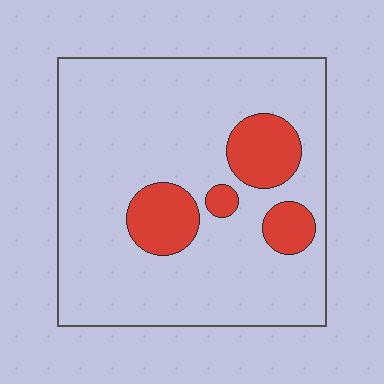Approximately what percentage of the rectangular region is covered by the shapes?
Approximately 15%.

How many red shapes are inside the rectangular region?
4.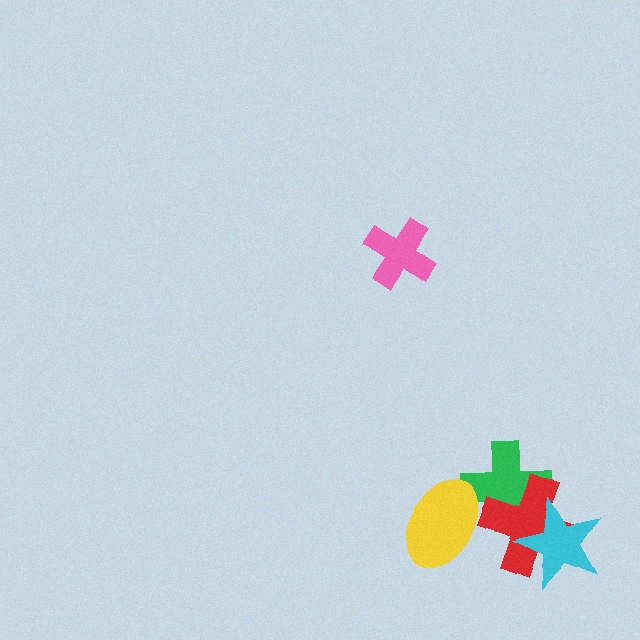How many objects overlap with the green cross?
3 objects overlap with the green cross.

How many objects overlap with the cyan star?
2 objects overlap with the cyan star.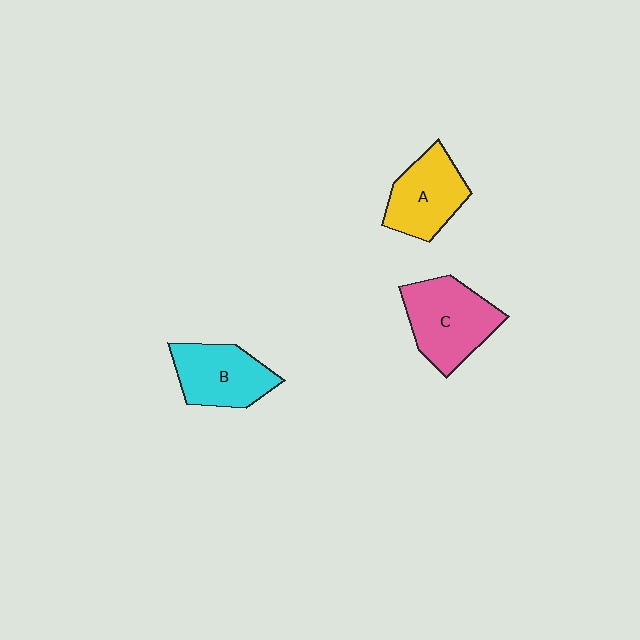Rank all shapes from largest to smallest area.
From largest to smallest: C (pink), B (cyan), A (yellow).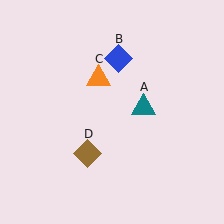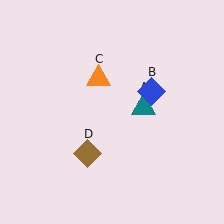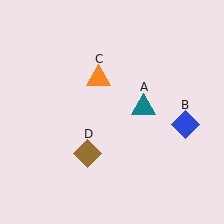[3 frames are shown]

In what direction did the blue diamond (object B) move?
The blue diamond (object B) moved down and to the right.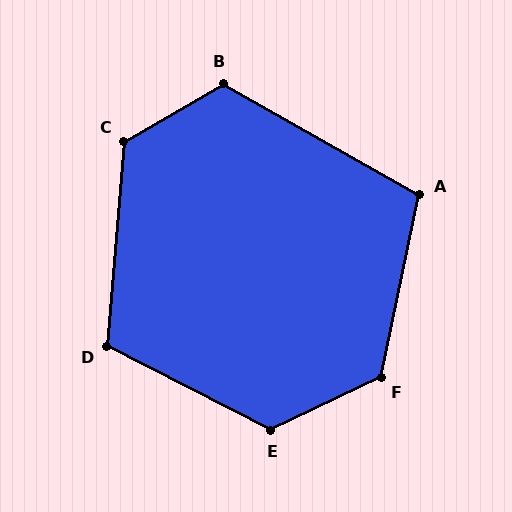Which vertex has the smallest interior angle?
A, at approximately 108 degrees.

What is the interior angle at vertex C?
Approximately 125 degrees (obtuse).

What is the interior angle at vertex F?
Approximately 127 degrees (obtuse).